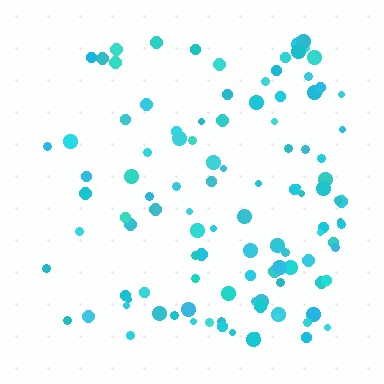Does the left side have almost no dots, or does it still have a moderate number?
Still a moderate number, just noticeably fewer than the right.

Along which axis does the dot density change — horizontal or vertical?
Horizontal.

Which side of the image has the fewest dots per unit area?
The left.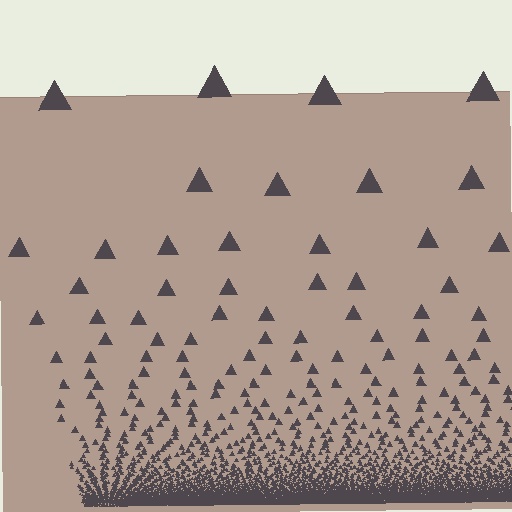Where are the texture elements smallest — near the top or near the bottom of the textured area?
Near the bottom.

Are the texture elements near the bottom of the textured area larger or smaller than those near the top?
Smaller. The gradient is inverted — elements near the bottom are smaller and denser.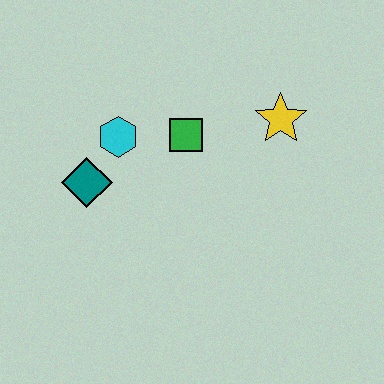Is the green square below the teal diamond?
No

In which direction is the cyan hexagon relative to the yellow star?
The cyan hexagon is to the left of the yellow star.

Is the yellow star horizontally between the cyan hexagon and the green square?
No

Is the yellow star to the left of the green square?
No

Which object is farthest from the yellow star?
The teal diamond is farthest from the yellow star.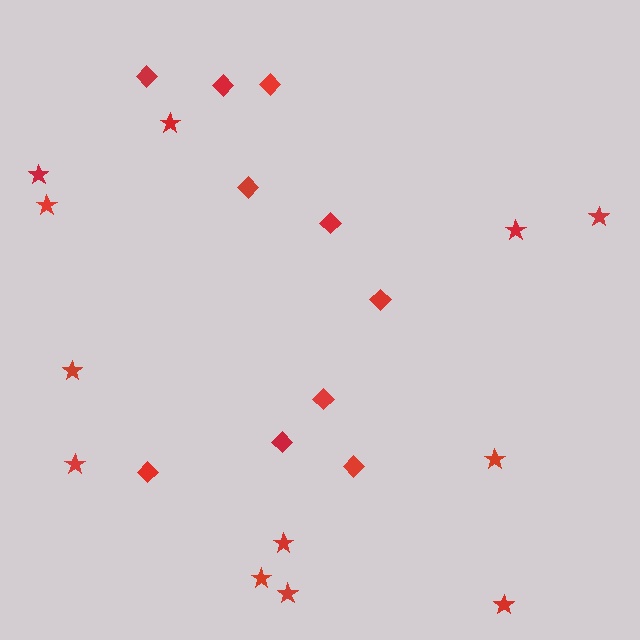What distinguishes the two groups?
There are 2 groups: one group of diamonds (10) and one group of stars (12).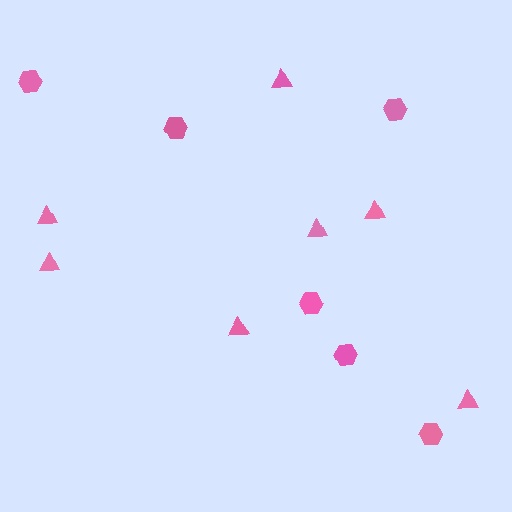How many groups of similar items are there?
There are 2 groups: one group of triangles (7) and one group of hexagons (6).